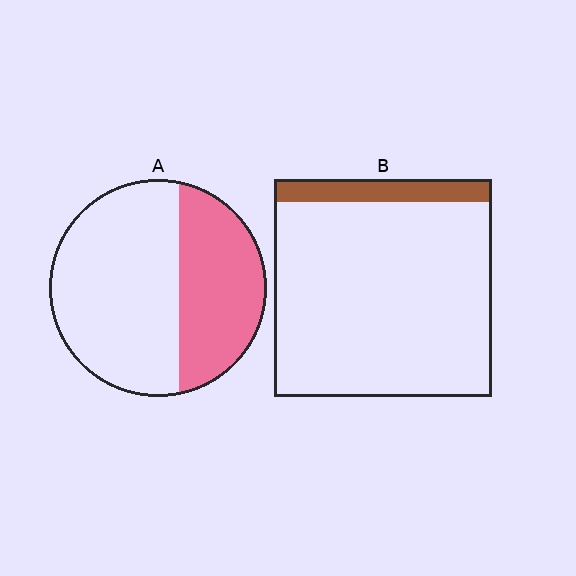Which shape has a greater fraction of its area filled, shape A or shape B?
Shape A.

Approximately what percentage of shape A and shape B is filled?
A is approximately 40% and B is approximately 10%.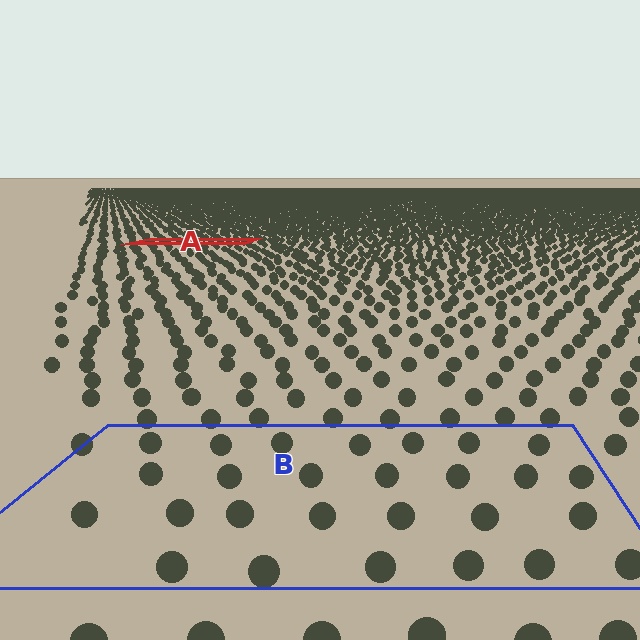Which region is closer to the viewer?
Region B is closer. The texture elements there are larger and more spread out.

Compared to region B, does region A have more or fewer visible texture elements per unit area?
Region A has more texture elements per unit area — they are packed more densely because it is farther away.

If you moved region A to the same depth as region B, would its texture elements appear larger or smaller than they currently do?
They would appear larger. At a closer depth, the same texture elements are projected at a bigger on-screen size.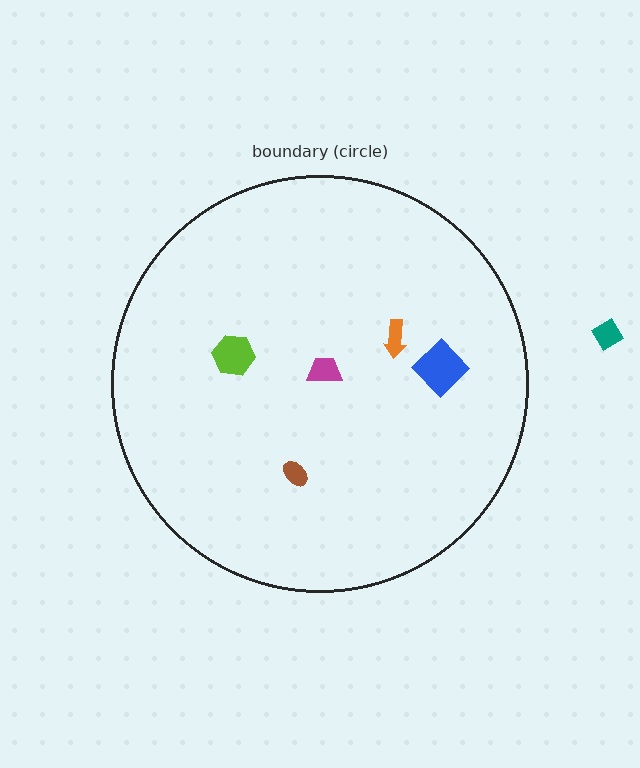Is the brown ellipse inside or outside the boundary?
Inside.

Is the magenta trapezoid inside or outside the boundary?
Inside.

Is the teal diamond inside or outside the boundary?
Outside.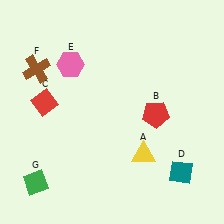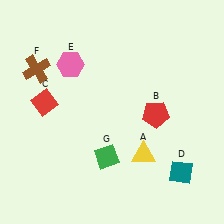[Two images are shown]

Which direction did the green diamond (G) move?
The green diamond (G) moved right.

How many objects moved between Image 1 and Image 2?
1 object moved between the two images.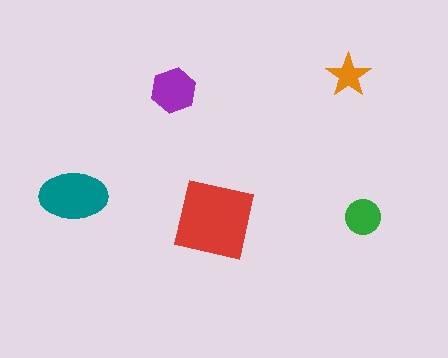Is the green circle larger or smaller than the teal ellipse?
Smaller.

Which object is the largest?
The red square.